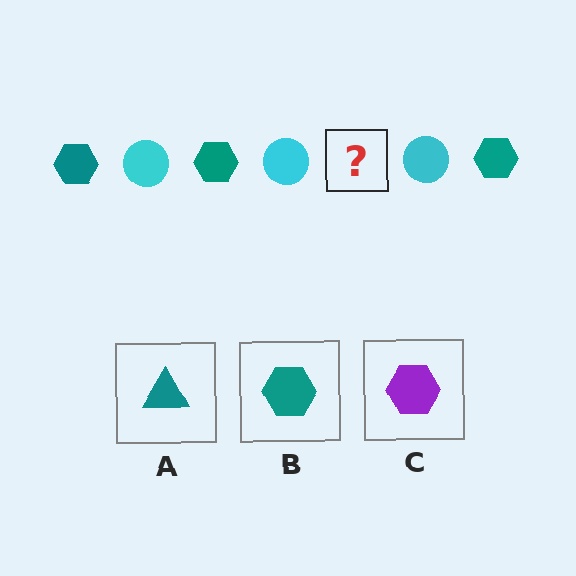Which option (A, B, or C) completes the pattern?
B.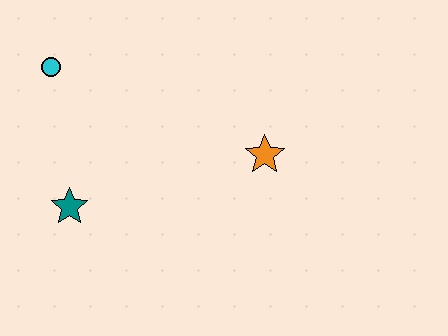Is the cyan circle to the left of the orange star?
Yes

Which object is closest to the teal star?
The cyan circle is closest to the teal star.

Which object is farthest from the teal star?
The orange star is farthest from the teal star.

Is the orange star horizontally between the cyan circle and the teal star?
No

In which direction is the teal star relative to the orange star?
The teal star is to the left of the orange star.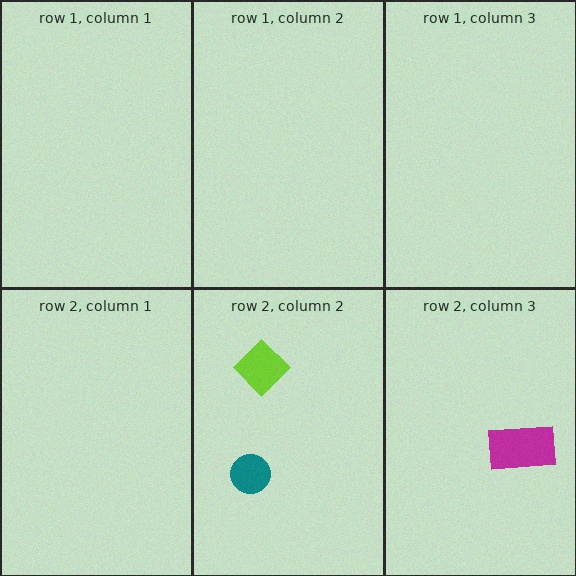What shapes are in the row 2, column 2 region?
The teal circle, the lime diamond.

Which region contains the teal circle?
The row 2, column 2 region.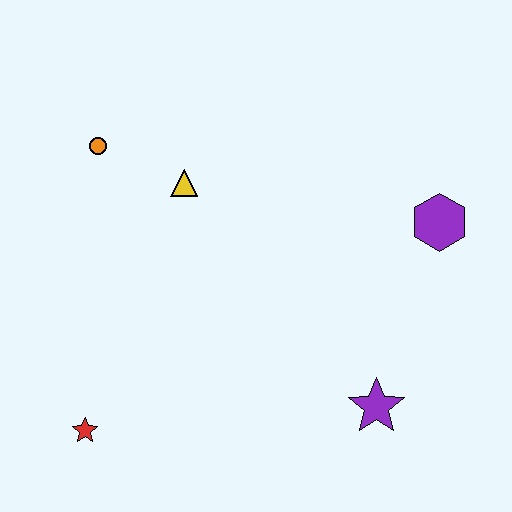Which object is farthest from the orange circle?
The purple star is farthest from the orange circle.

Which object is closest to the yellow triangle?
The orange circle is closest to the yellow triangle.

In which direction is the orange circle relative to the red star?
The orange circle is above the red star.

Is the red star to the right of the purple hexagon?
No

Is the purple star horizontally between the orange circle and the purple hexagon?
Yes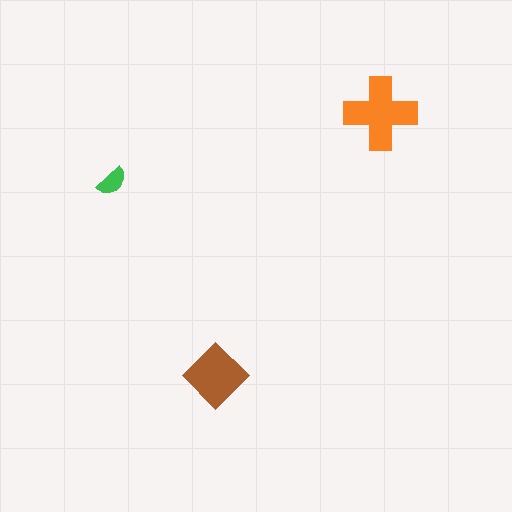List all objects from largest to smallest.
The orange cross, the brown diamond, the green semicircle.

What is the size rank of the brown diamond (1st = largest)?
2nd.